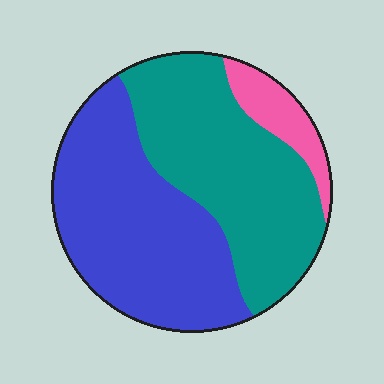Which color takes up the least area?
Pink, at roughly 10%.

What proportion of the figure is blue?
Blue covers 47% of the figure.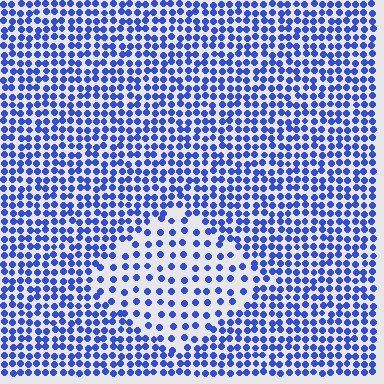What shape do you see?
I see a diamond.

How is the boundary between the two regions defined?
The boundary is defined by a change in element density (approximately 2.0x ratio). All elements are the same color, size, and shape.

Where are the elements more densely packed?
The elements are more densely packed outside the diamond boundary.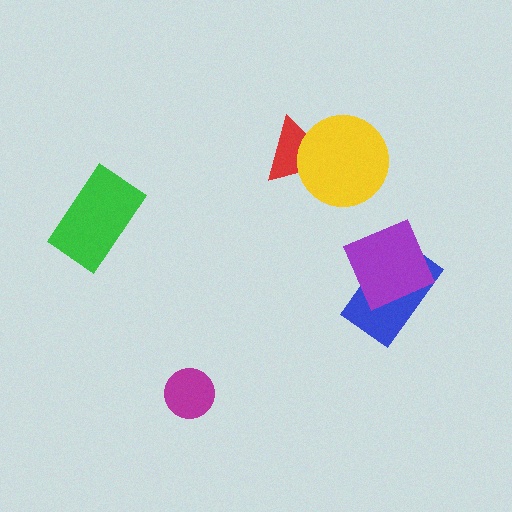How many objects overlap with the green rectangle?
0 objects overlap with the green rectangle.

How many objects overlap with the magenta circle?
0 objects overlap with the magenta circle.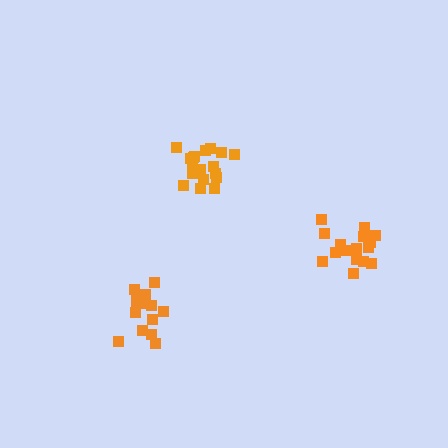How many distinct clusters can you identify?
There are 3 distinct clusters.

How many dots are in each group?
Group 1: 19 dots, Group 2: 19 dots, Group 3: 15 dots (53 total).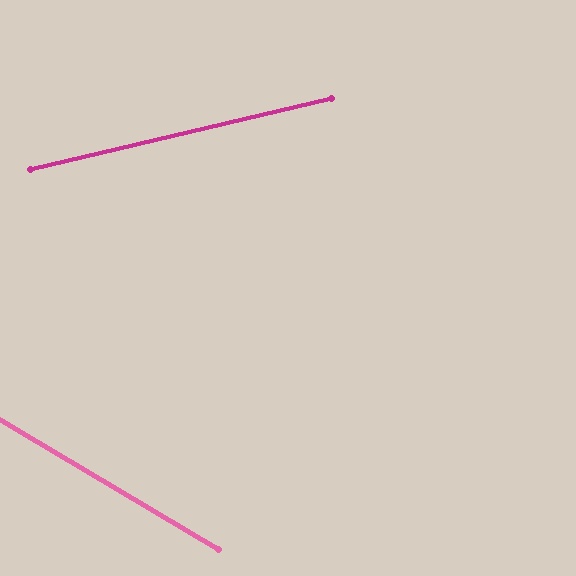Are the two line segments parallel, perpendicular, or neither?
Neither parallel nor perpendicular — they differ by about 44°.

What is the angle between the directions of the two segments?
Approximately 44 degrees.